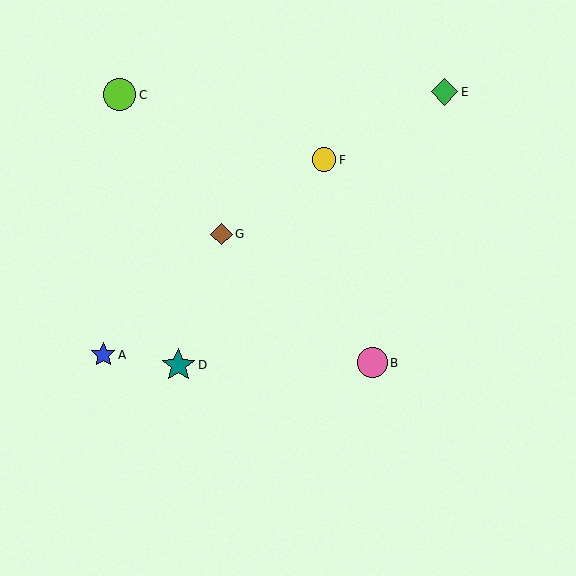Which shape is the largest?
The teal star (labeled D) is the largest.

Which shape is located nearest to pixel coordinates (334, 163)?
The yellow circle (labeled F) at (324, 160) is nearest to that location.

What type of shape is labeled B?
Shape B is a pink circle.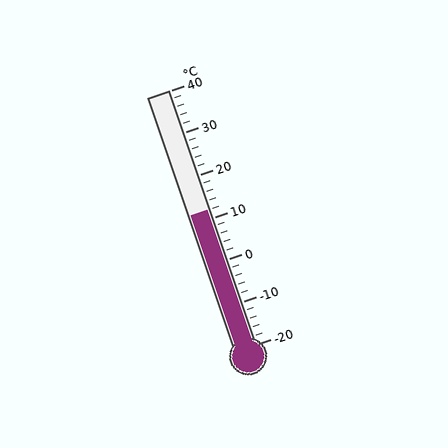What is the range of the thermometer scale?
The thermometer scale ranges from -20°C to 40°C.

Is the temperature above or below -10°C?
The temperature is above -10°C.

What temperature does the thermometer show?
The thermometer shows approximately 12°C.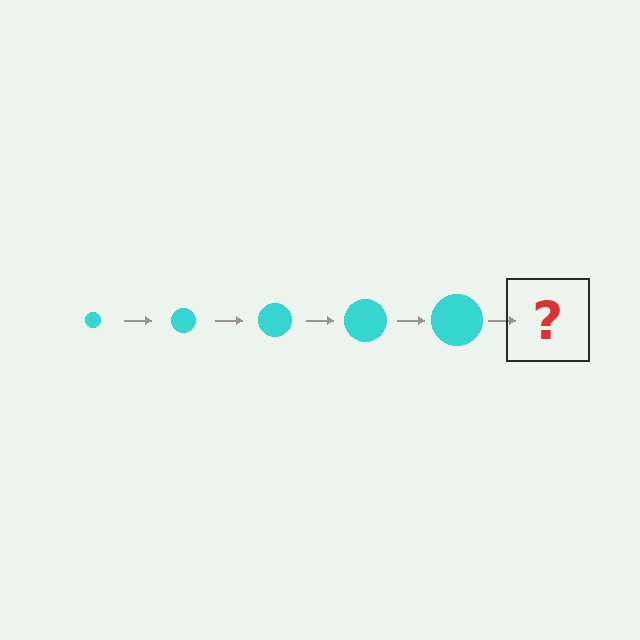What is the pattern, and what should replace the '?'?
The pattern is that the circle gets progressively larger each step. The '?' should be a cyan circle, larger than the previous one.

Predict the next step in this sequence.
The next step is a cyan circle, larger than the previous one.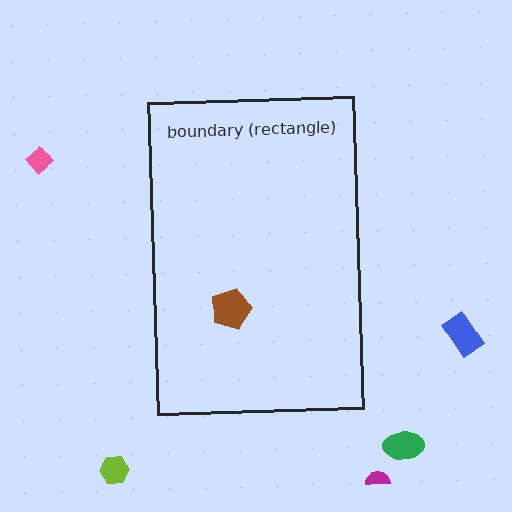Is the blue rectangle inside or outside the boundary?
Outside.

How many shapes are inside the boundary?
1 inside, 5 outside.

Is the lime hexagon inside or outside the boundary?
Outside.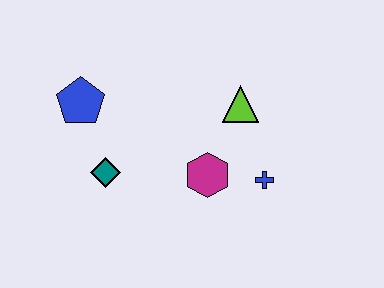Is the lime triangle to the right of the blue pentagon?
Yes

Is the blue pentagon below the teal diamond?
No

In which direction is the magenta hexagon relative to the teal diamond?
The magenta hexagon is to the right of the teal diamond.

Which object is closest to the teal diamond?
The blue pentagon is closest to the teal diamond.